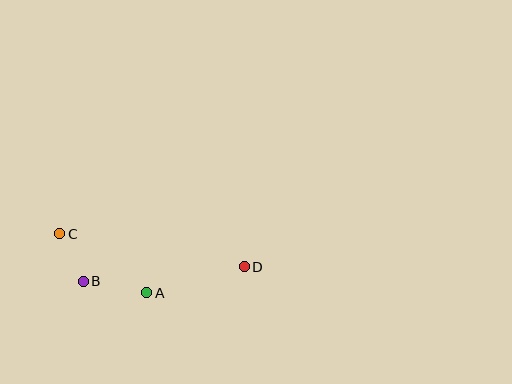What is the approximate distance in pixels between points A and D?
The distance between A and D is approximately 101 pixels.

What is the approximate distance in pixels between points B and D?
The distance between B and D is approximately 162 pixels.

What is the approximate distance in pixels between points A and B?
The distance between A and B is approximately 64 pixels.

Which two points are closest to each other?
Points B and C are closest to each other.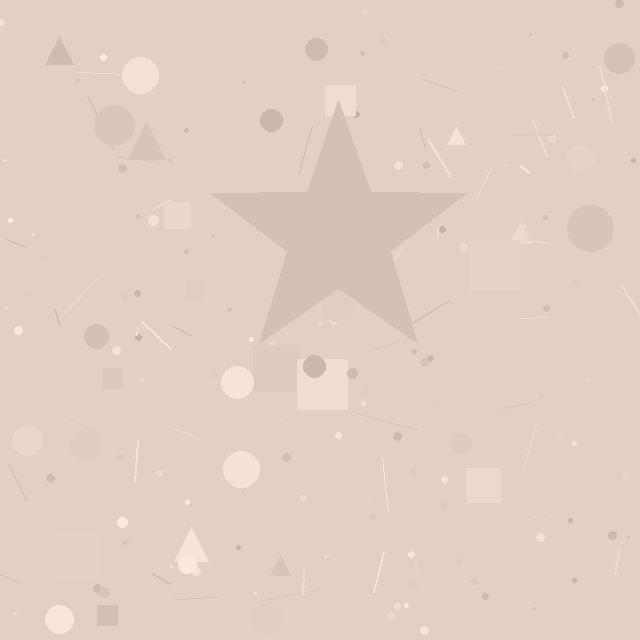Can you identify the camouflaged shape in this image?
The camouflaged shape is a star.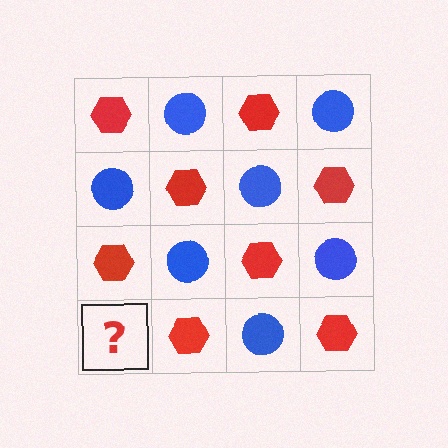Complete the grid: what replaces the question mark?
The question mark should be replaced with a blue circle.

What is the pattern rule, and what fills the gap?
The rule is that it alternates red hexagon and blue circle in a checkerboard pattern. The gap should be filled with a blue circle.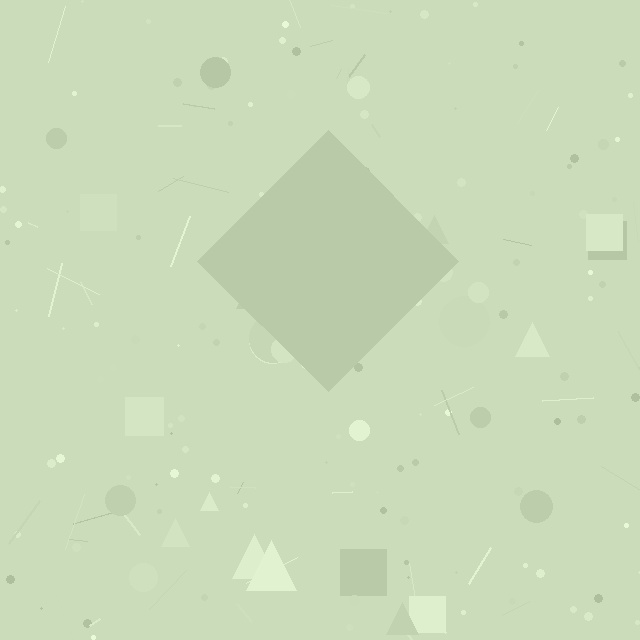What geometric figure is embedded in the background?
A diamond is embedded in the background.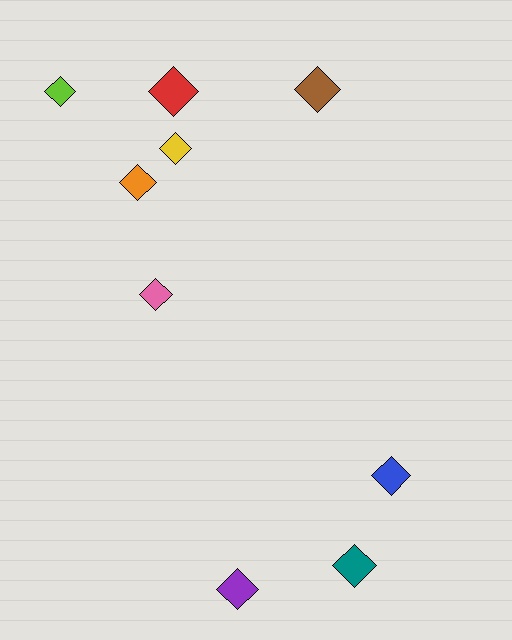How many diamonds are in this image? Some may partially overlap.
There are 9 diamonds.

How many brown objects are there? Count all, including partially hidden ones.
There is 1 brown object.